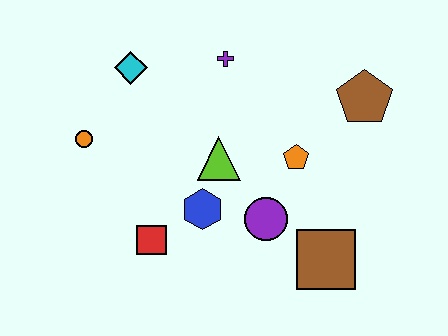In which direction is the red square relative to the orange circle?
The red square is below the orange circle.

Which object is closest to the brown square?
The purple circle is closest to the brown square.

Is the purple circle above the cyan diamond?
No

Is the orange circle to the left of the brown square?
Yes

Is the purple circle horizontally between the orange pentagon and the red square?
Yes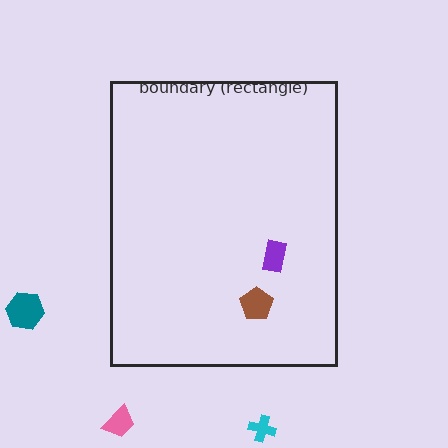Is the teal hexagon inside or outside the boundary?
Outside.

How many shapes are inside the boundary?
2 inside, 3 outside.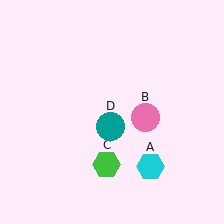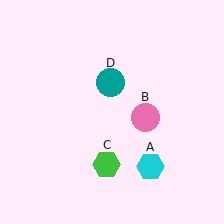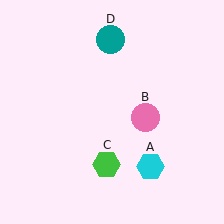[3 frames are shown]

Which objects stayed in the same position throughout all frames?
Cyan hexagon (object A) and pink circle (object B) and green hexagon (object C) remained stationary.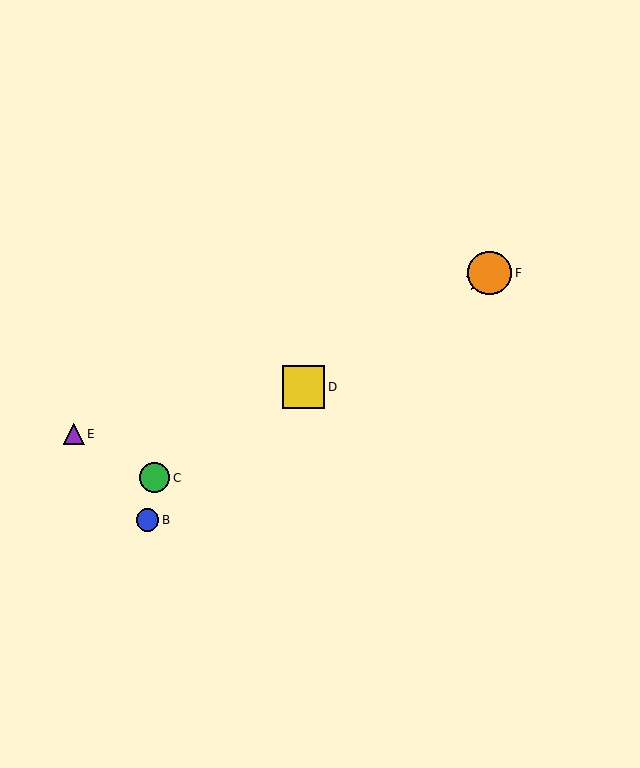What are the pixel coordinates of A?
Object A is at (478, 280).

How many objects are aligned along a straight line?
4 objects (A, C, D, F) are aligned along a straight line.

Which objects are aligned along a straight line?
Objects A, C, D, F are aligned along a straight line.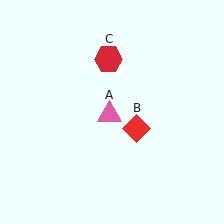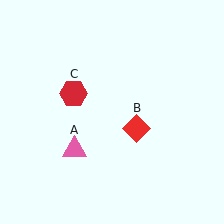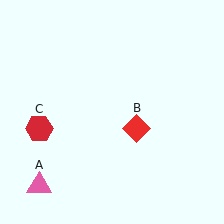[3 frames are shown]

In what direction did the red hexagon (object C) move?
The red hexagon (object C) moved down and to the left.